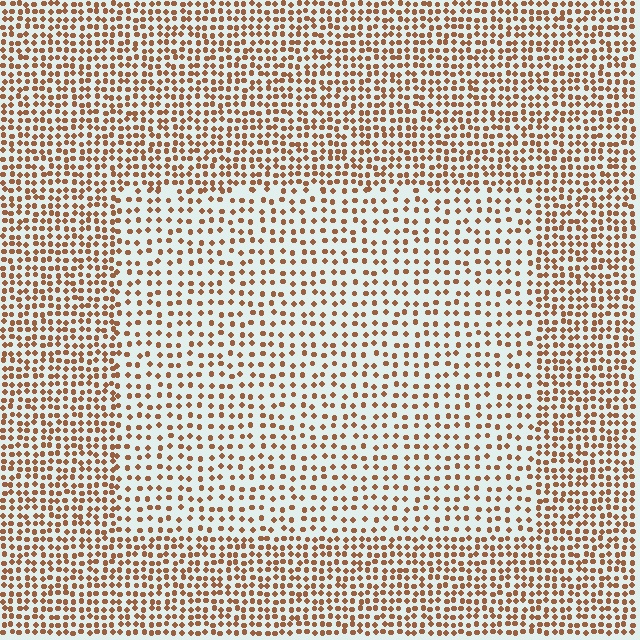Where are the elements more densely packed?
The elements are more densely packed outside the rectangle boundary.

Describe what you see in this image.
The image contains small brown elements arranged at two different densities. A rectangle-shaped region is visible where the elements are less densely packed than the surrounding area.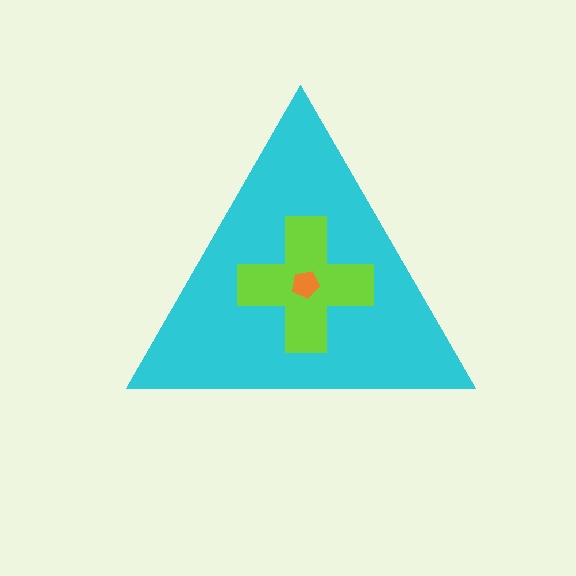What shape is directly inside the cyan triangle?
The lime cross.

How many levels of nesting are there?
3.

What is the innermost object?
The orange pentagon.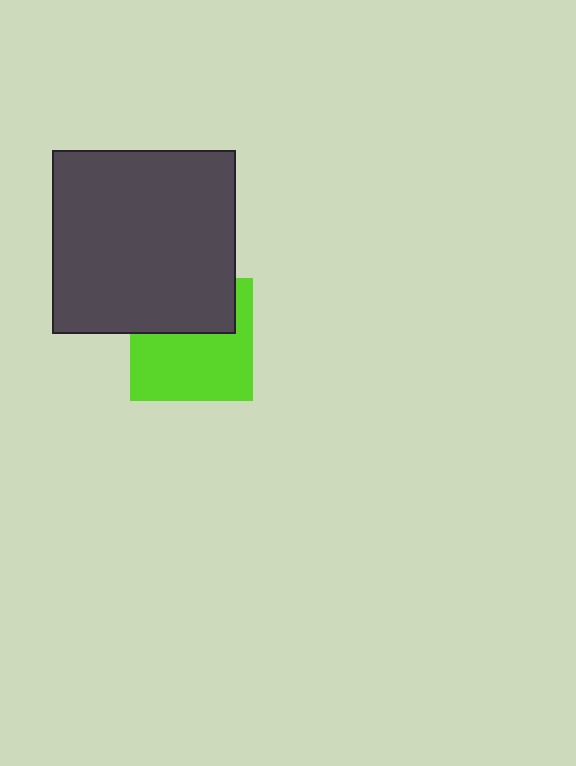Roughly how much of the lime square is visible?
About half of it is visible (roughly 61%).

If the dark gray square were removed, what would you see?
You would see the complete lime square.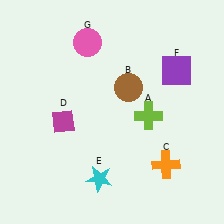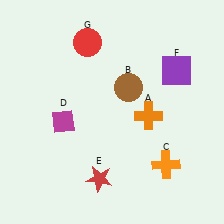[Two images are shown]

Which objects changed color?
A changed from lime to orange. E changed from cyan to red. G changed from pink to red.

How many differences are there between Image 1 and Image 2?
There are 3 differences between the two images.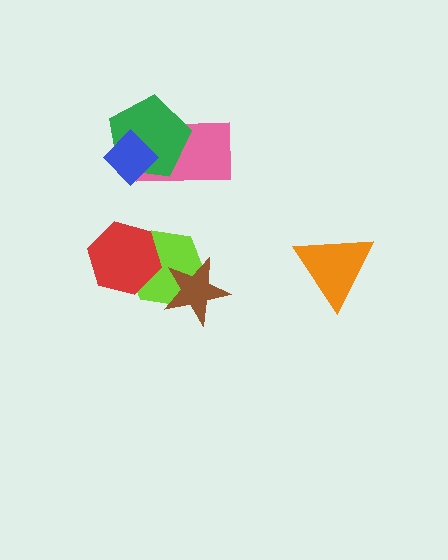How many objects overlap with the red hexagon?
1 object overlaps with the red hexagon.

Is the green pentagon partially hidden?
Yes, it is partially covered by another shape.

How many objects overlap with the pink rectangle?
2 objects overlap with the pink rectangle.